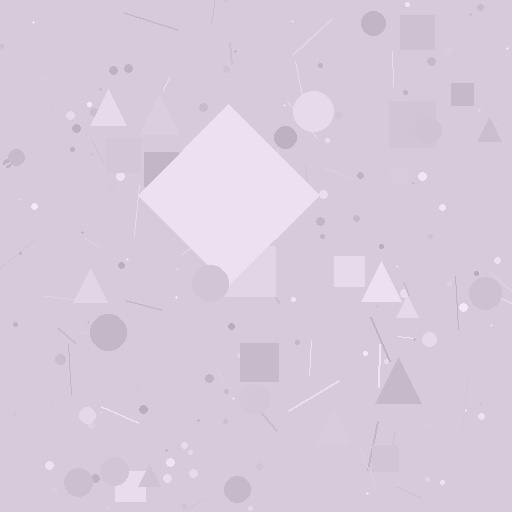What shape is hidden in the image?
A diamond is hidden in the image.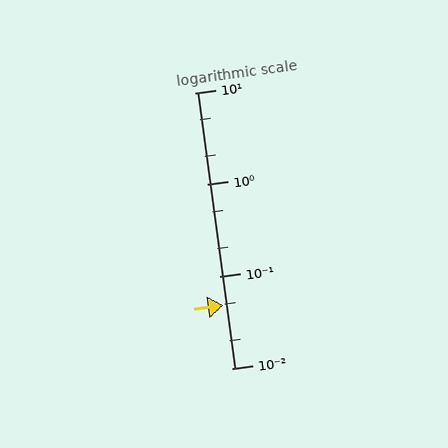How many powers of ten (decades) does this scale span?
The scale spans 3 decades, from 0.01 to 10.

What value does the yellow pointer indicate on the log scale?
The pointer indicates approximately 0.048.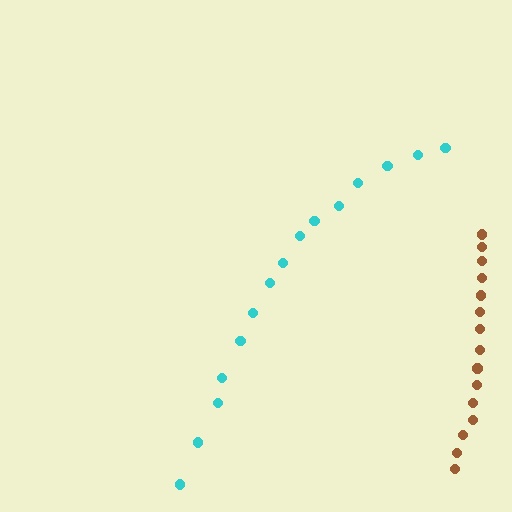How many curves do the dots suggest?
There are 2 distinct paths.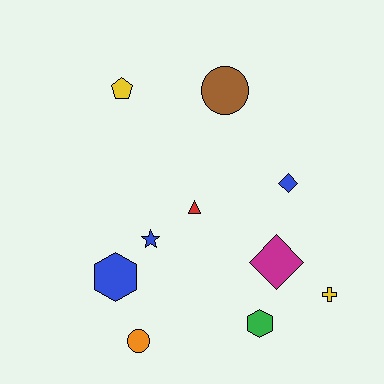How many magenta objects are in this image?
There is 1 magenta object.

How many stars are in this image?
There is 1 star.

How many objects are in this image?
There are 10 objects.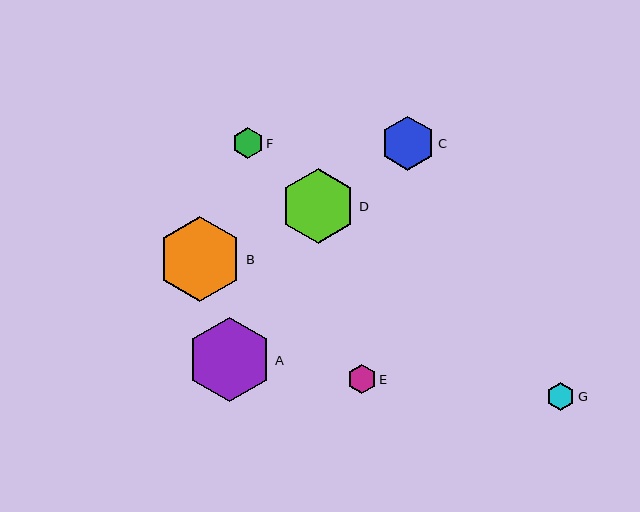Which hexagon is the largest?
Hexagon B is the largest with a size of approximately 85 pixels.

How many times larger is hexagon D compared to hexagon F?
Hexagon D is approximately 2.4 times the size of hexagon F.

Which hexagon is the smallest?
Hexagon G is the smallest with a size of approximately 28 pixels.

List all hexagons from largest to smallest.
From largest to smallest: B, A, D, C, F, E, G.